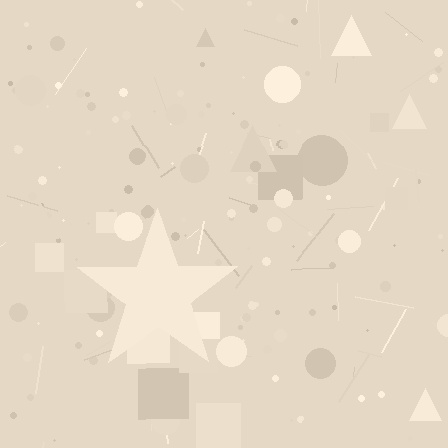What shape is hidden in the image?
A star is hidden in the image.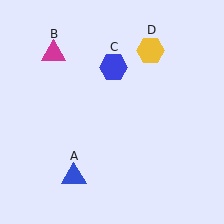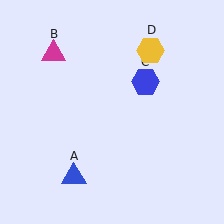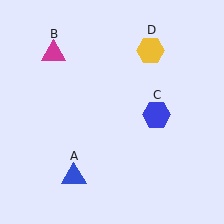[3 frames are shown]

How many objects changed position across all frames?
1 object changed position: blue hexagon (object C).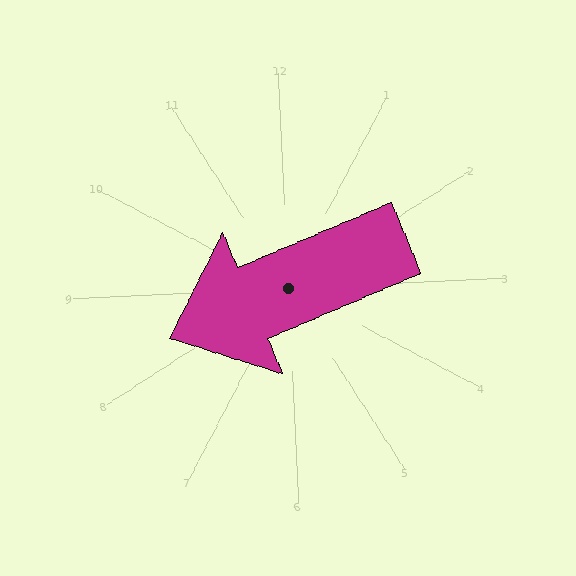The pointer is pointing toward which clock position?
Roughly 8 o'clock.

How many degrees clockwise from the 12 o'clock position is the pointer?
Approximately 250 degrees.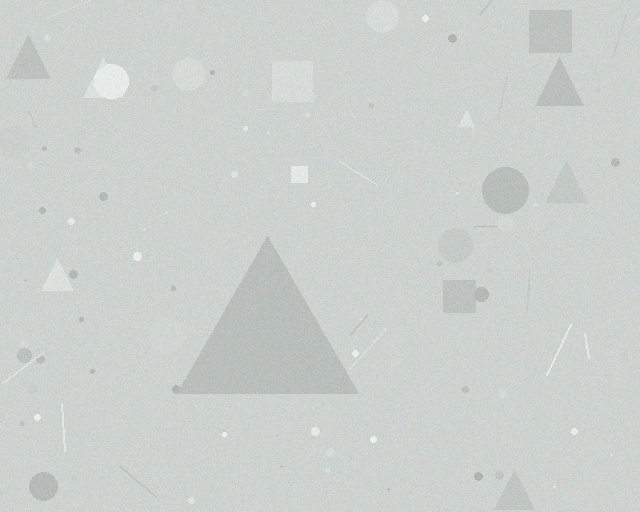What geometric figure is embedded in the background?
A triangle is embedded in the background.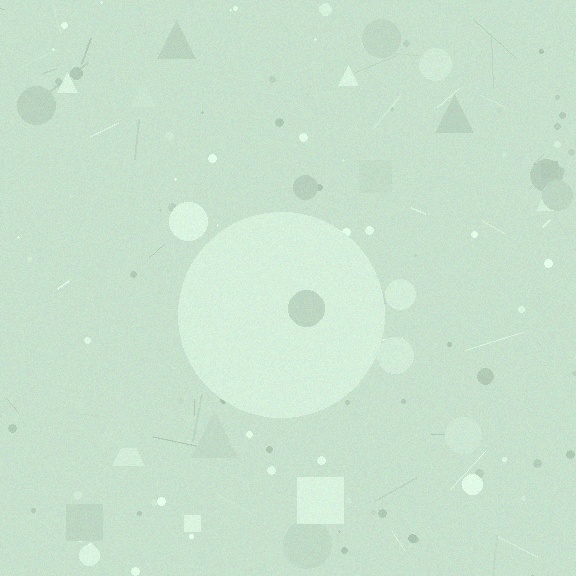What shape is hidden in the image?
A circle is hidden in the image.